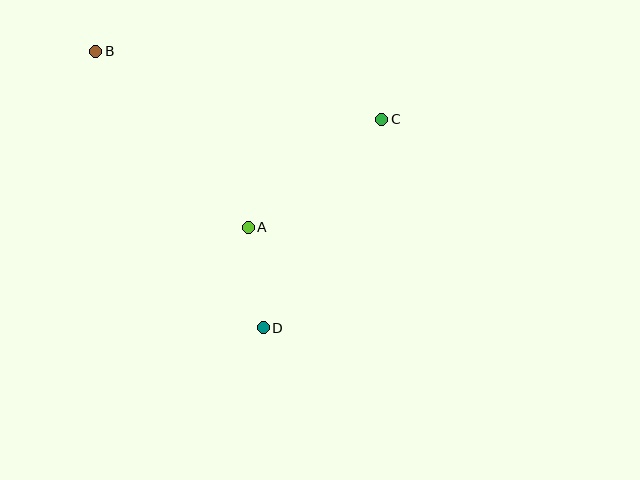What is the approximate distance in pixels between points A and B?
The distance between A and B is approximately 233 pixels.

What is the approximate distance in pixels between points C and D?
The distance between C and D is approximately 240 pixels.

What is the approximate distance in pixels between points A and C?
The distance between A and C is approximately 172 pixels.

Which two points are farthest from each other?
Points B and D are farthest from each other.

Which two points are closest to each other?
Points A and D are closest to each other.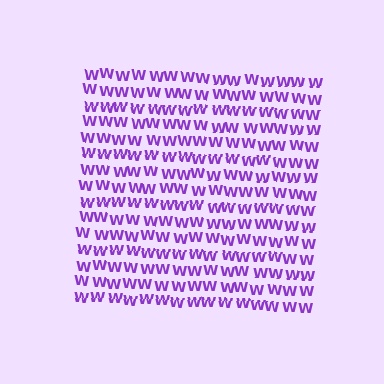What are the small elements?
The small elements are letter W's.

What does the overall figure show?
The overall figure shows a square.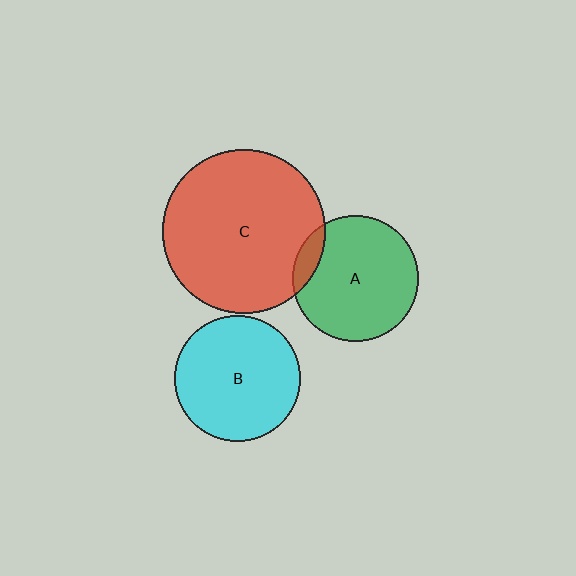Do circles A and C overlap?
Yes.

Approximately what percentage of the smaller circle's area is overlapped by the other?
Approximately 10%.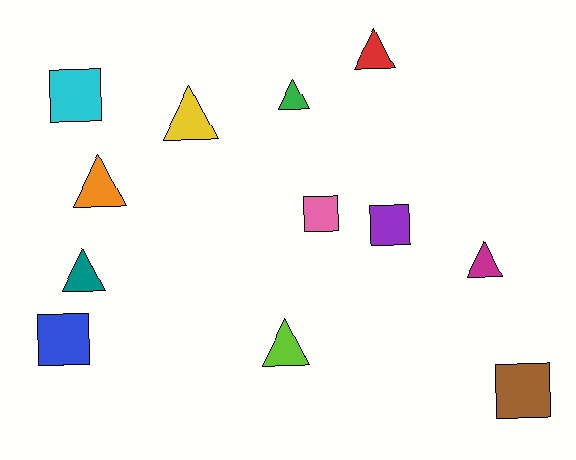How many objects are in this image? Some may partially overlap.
There are 12 objects.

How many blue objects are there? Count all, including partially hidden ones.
There is 1 blue object.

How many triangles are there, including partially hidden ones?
There are 7 triangles.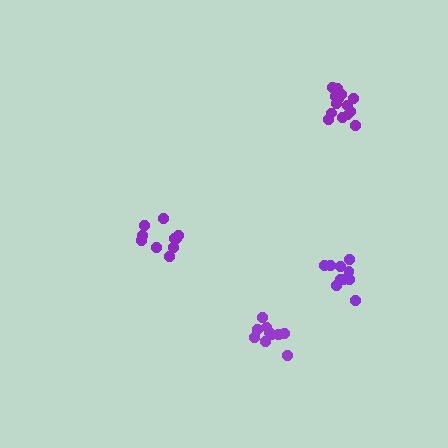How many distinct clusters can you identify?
There are 4 distinct clusters.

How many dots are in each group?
Group 1: 10 dots, Group 2: 16 dots, Group 3: 10 dots, Group 4: 10 dots (46 total).